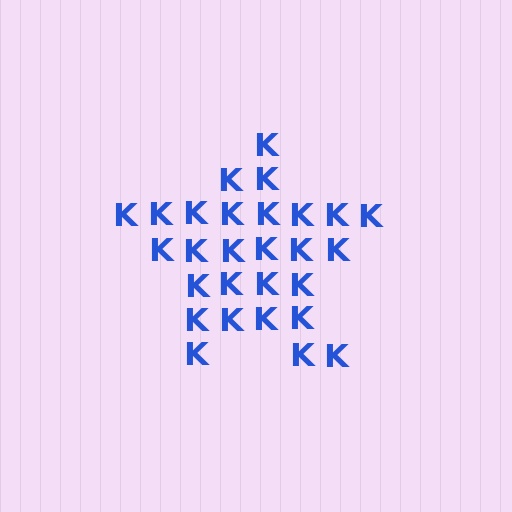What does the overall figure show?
The overall figure shows a star.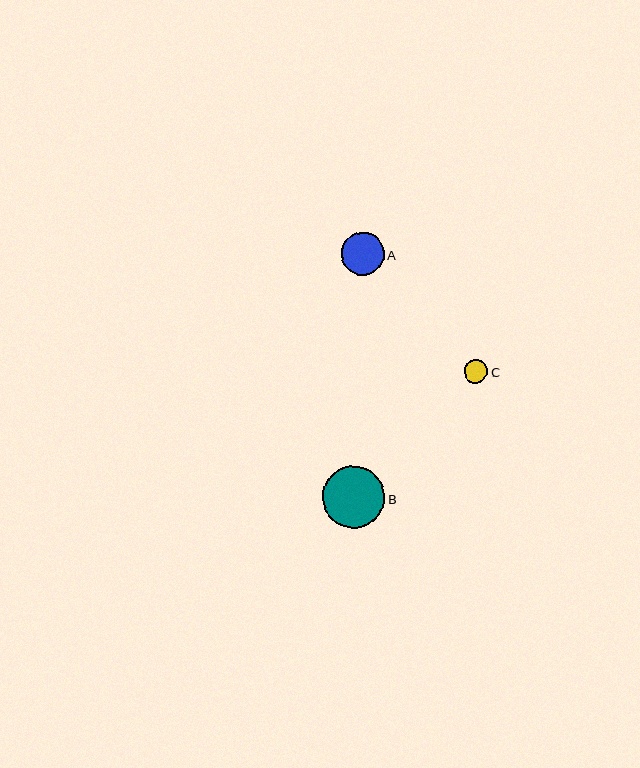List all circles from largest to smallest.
From largest to smallest: B, A, C.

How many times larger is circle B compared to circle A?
Circle B is approximately 1.5 times the size of circle A.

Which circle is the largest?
Circle B is the largest with a size of approximately 63 pixels.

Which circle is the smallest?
Circle C is the smallest with a size of approximately 24 pixels.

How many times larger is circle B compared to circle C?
Circle B is approximately 2.6 times the size of circle C.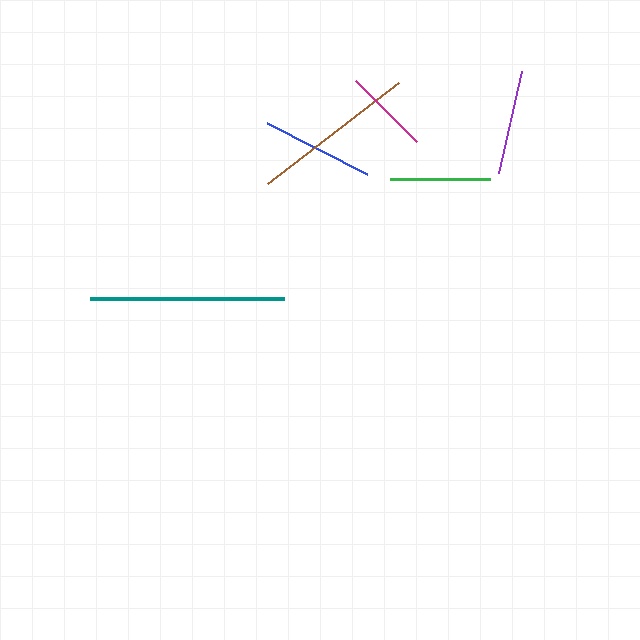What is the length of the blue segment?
The blue segment is approximately 112 pixels long.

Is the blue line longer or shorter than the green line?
The blue line is longer than the green line.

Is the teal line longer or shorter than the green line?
The teal line is longer than the green line.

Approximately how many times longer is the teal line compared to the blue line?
The teal line is approximately 1.7 times the length of the blue line.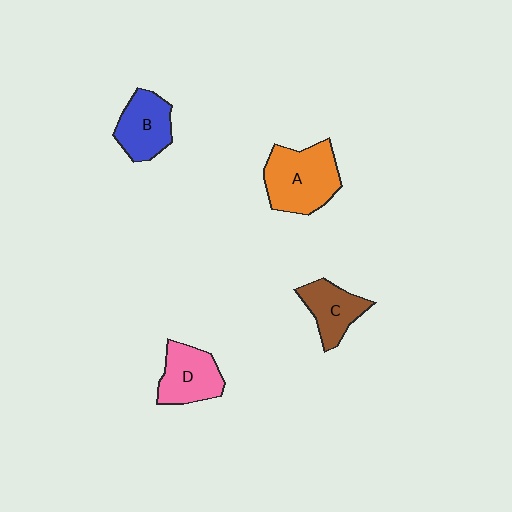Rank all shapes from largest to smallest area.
From largest to smallest: A (orange), D (pink), B (blue), C (brown).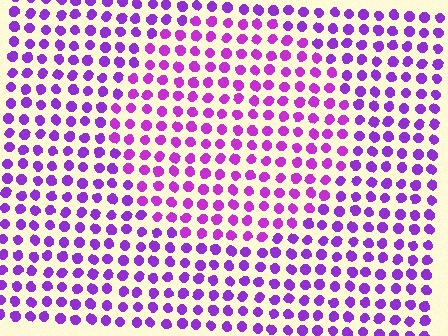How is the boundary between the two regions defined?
The boundary is defined purely by a slight shift in hue (about 19 degrees). Spacing, size, and orientation are identical on both sides.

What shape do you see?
I see a circle.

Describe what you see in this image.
The image is filled with small purple elements in a uniform arrangement. A circle-shaped region is visible where the elements are tinted to a slightly different hue, forming a subtle color boundary.